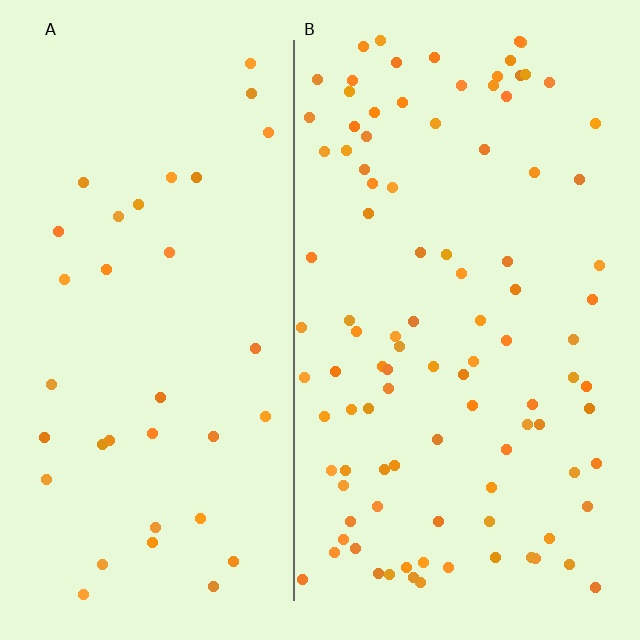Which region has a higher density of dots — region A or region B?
B (the right).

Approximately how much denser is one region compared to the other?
Approximately 2.8× — region B over region A.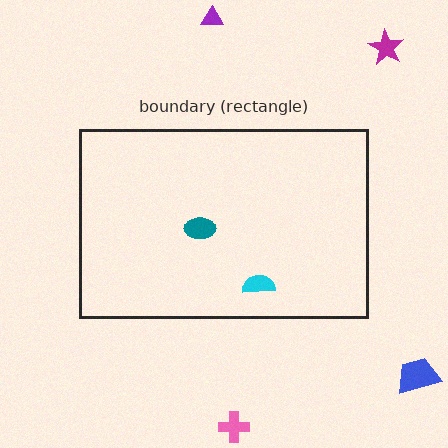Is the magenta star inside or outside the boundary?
Outside.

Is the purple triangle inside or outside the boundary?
Outside.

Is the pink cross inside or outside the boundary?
Outside.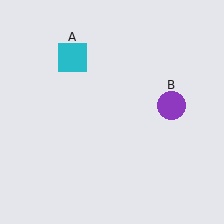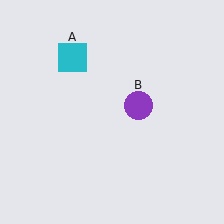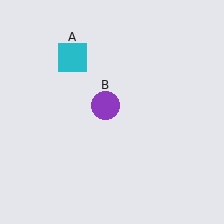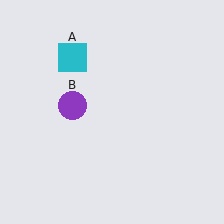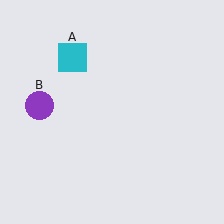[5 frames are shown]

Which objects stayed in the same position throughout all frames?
Cyan square (object A) remained stationary.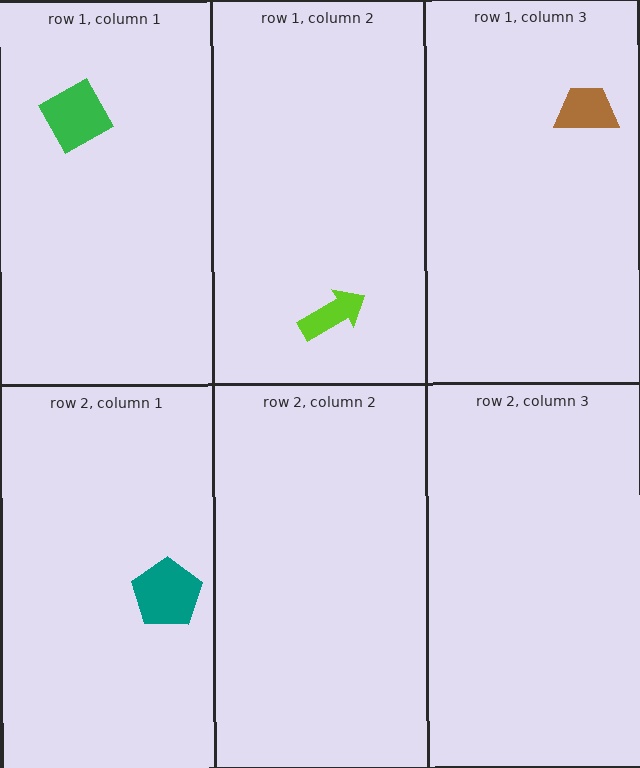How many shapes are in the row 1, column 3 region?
1.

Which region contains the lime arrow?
The row 1, column 2 region.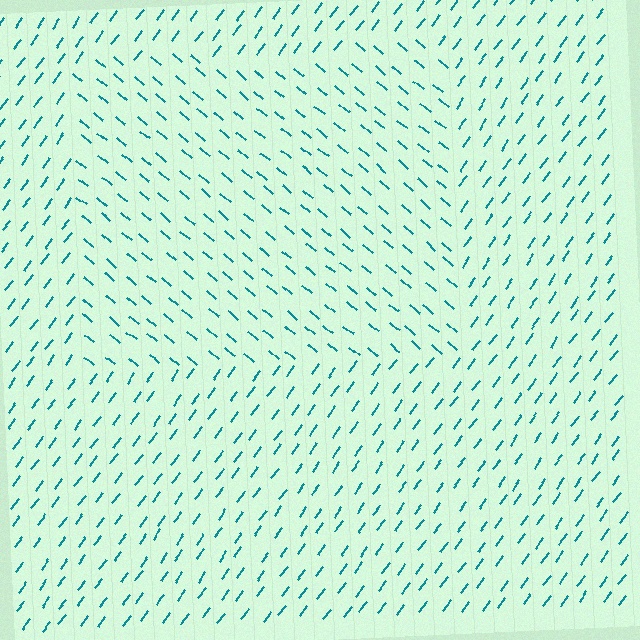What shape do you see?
I see a rectangle.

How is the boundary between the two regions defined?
The boundary is defined purely by a change in line orientation (approximately 86 degrees difference). All lines are the same color and thickness.